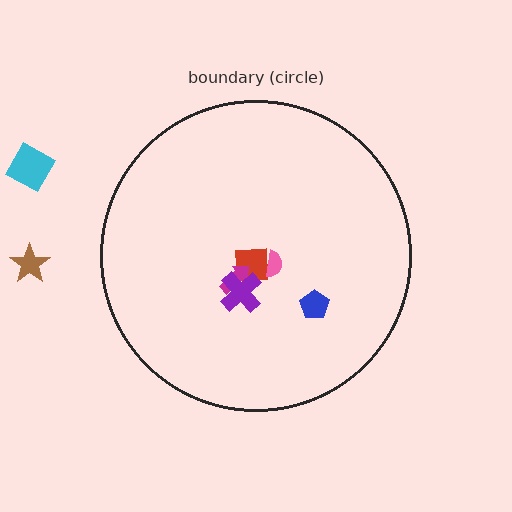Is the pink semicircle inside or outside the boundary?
Inside.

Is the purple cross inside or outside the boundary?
Inside.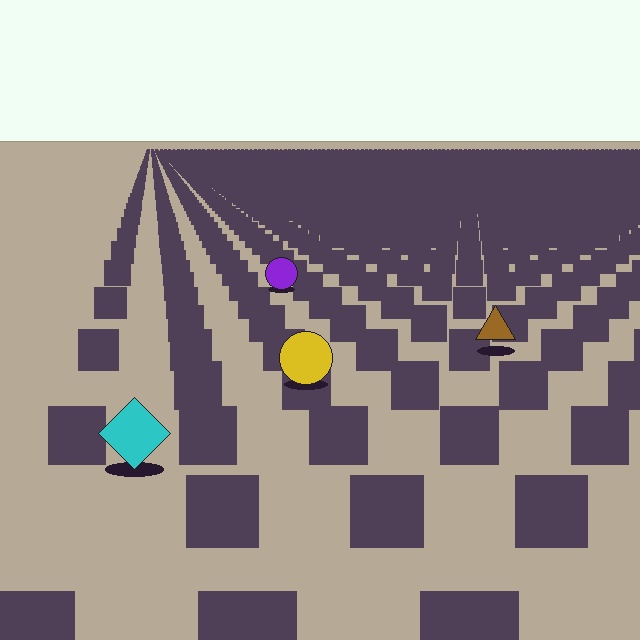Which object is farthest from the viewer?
The purple circle is farthest from the viewer. It appears smaller and the ground texture around it is denser.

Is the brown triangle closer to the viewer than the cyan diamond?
No. The cyan diamond is closer — you can tell from the texture gradient: the ground texture is coarser near it.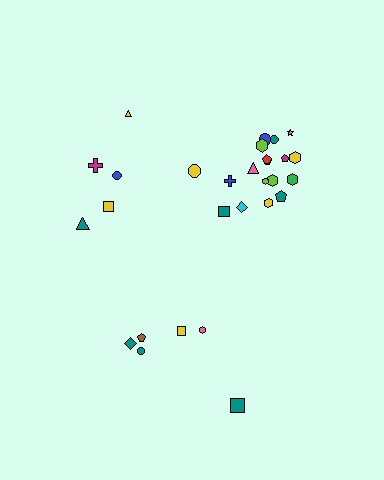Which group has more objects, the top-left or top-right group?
The top-right group.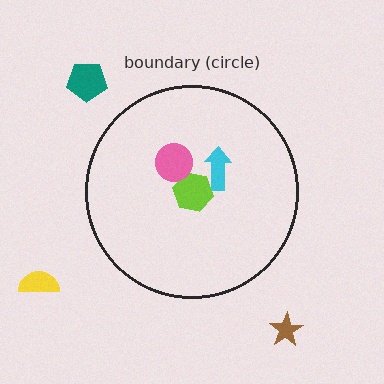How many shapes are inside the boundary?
3 inside, 3 outside.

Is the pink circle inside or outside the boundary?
Inside.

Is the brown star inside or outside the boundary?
Outside.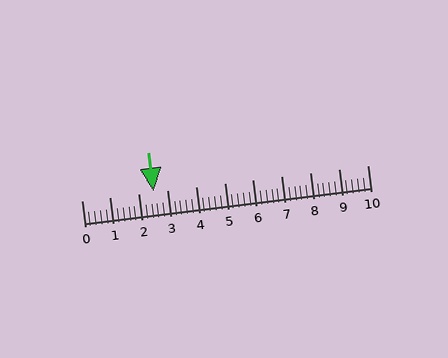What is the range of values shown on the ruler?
The ruler shows values from 0 to 10.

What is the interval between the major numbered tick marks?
The major tick marks are spaced 1 units apart.